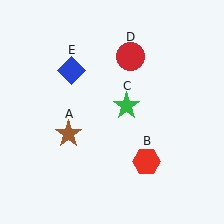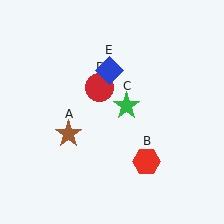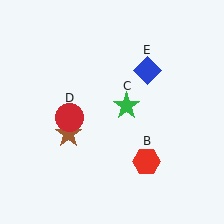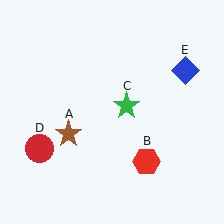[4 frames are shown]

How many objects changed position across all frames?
2 objects changed position: red circle (object D), blue diamond (object E).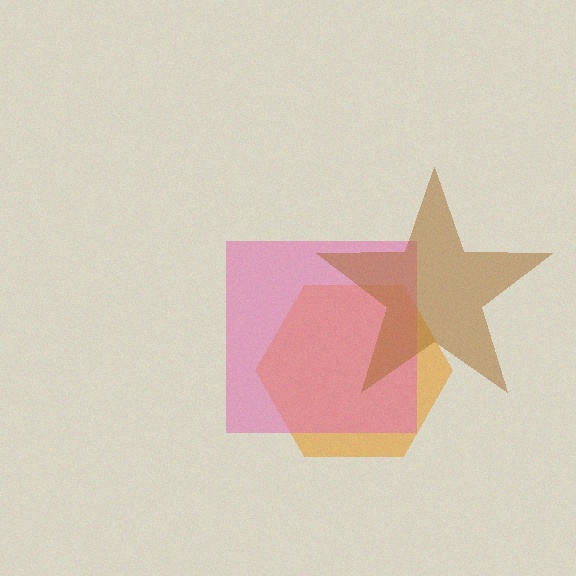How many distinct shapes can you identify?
There are 3 distinct shapes: an orange hexagon, a pink square, a brown star.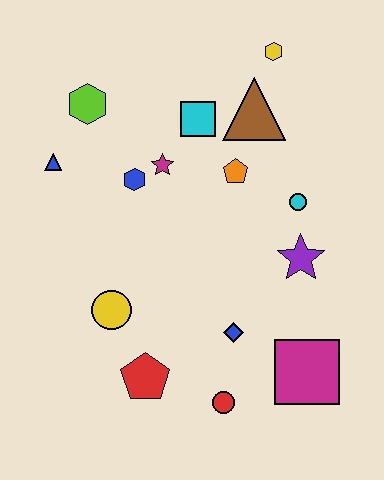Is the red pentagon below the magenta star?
Yes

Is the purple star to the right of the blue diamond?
Yes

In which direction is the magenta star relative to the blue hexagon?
The magenta star is to the right of the blue hexagon.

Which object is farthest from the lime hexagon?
The magenta square is farthest from the lime hexagon.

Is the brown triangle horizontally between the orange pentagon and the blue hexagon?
No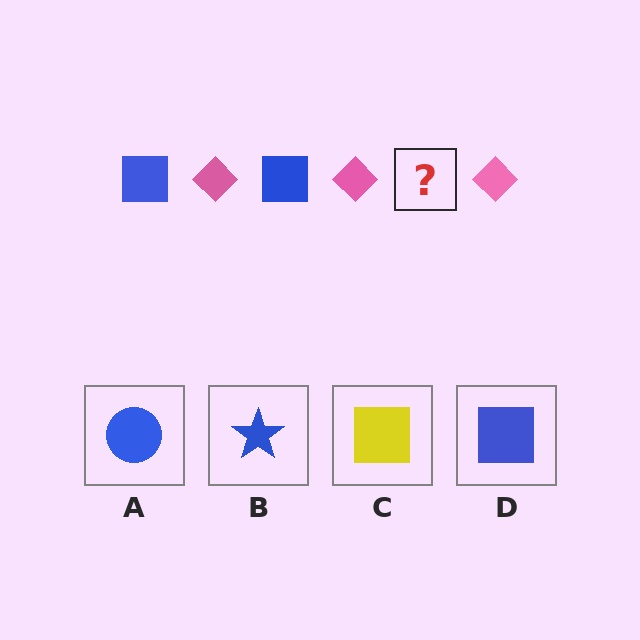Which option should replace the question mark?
Option D.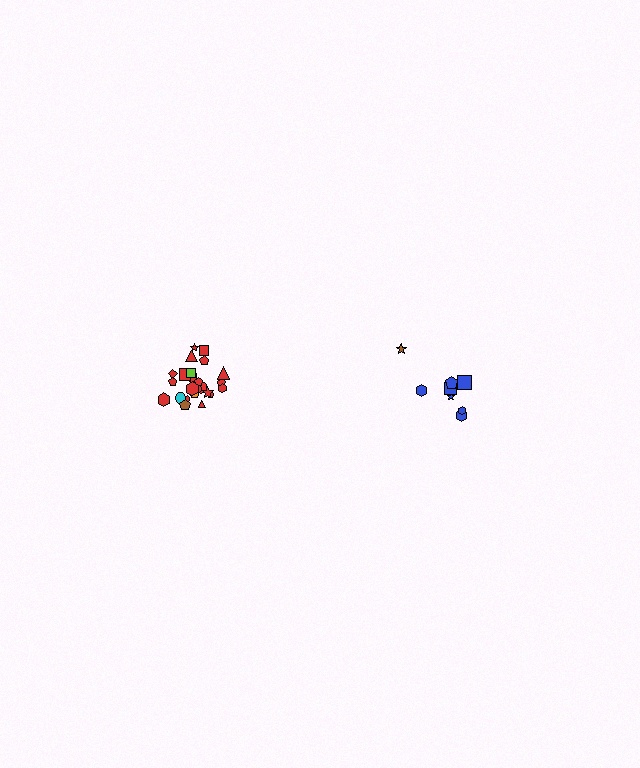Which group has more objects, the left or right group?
The left group.